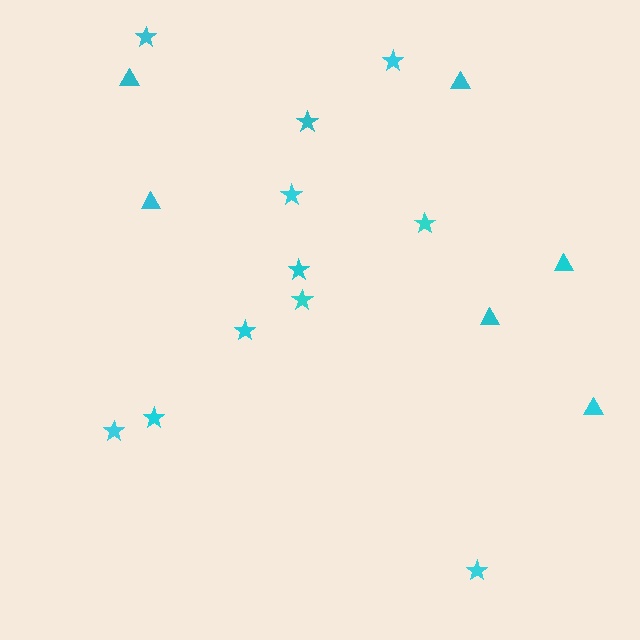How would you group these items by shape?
There are 2 groups: one group of triangles (6) and one group of stars (11).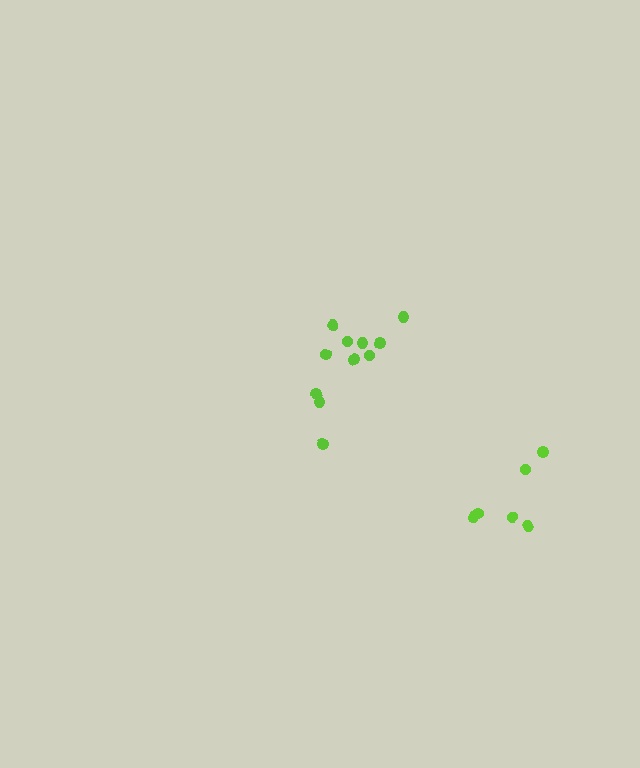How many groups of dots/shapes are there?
There are 2 groups.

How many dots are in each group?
Group 1: 6 dots, Group 2: 11 dots (17 total).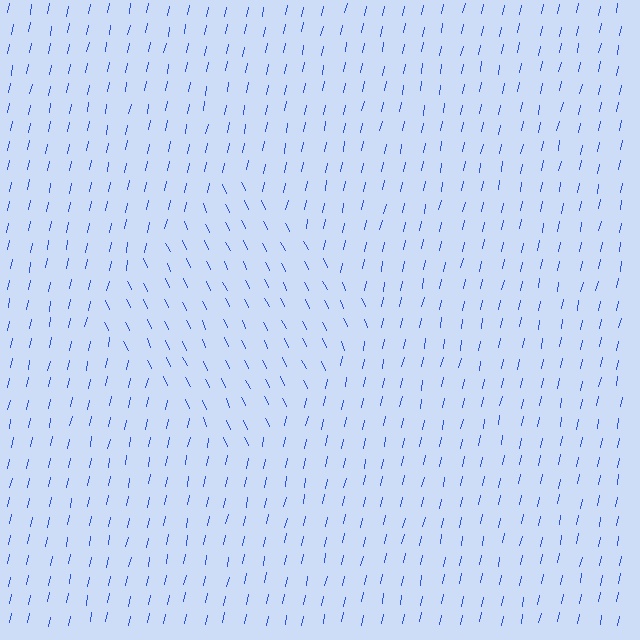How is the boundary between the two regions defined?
The boundary is defined purely by a change in line orientation (approximately 37 degrees difference). All lines are the same color and thickness.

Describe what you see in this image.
The image is filled with small blue line segments. A diamond region in the image has lines oriented differently from the surrounding lines, creating a visible texture boundary.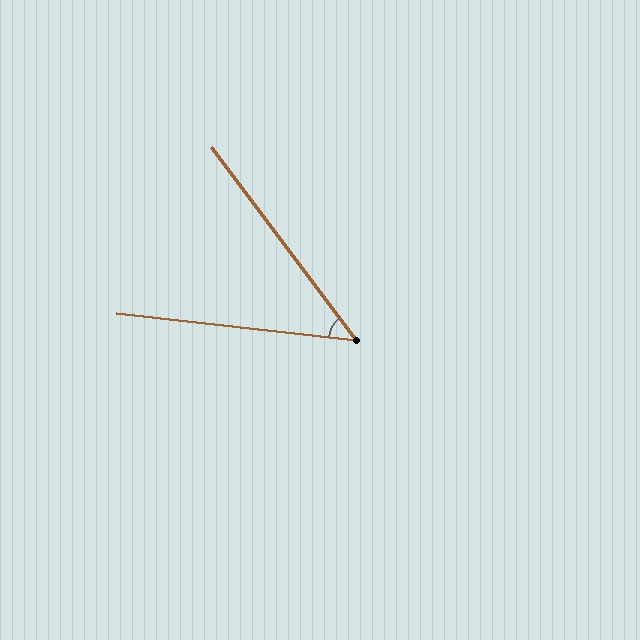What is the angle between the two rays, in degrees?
Approximately 47 degrees.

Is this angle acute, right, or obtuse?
It is acute.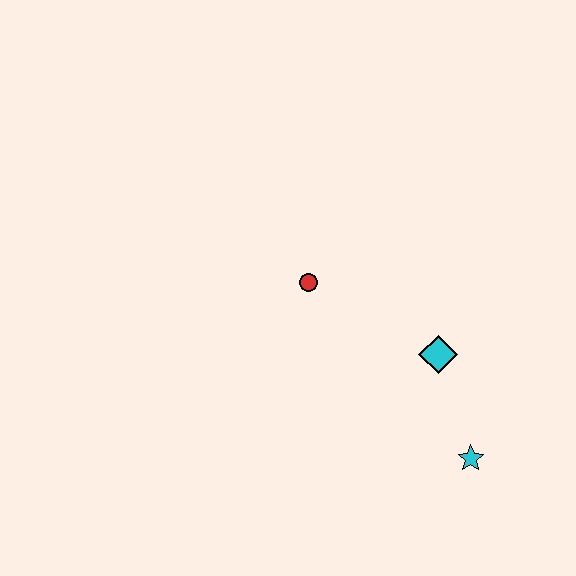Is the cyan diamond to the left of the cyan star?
Yes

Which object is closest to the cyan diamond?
The cyan star is closest to the cyan diamond.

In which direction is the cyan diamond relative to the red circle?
The cyan diamond is to the right of the red circle.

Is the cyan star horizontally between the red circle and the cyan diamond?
No